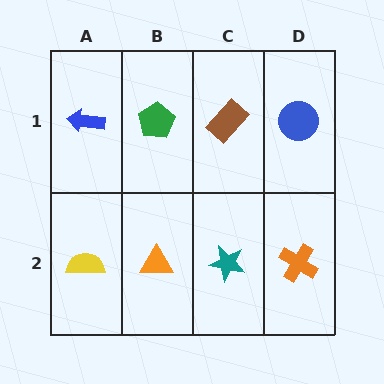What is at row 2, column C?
A teal star.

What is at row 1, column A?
A blue arrow.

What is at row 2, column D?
An orange cross.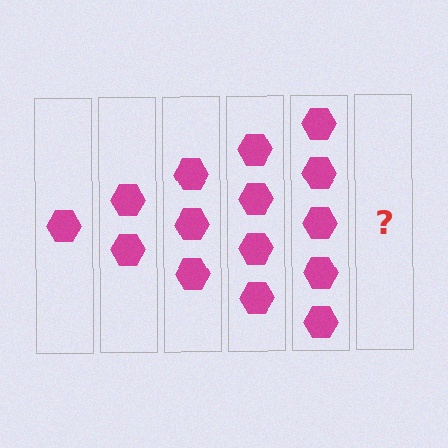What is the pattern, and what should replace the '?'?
The pattern is that each step adds one more hexagon. The '?' should be 6 hexagons.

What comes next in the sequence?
The next element should be 6 hexagons.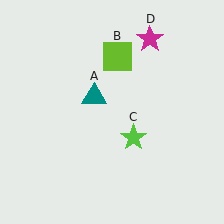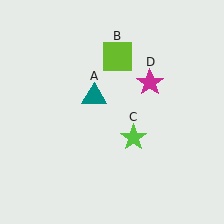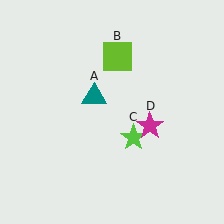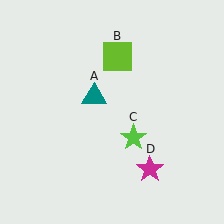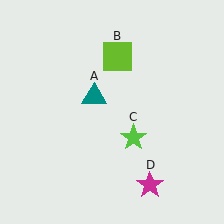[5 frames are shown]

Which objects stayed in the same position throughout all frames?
Teal triangle (object A) and lime square (object B) and lime star (object C) remained stationary.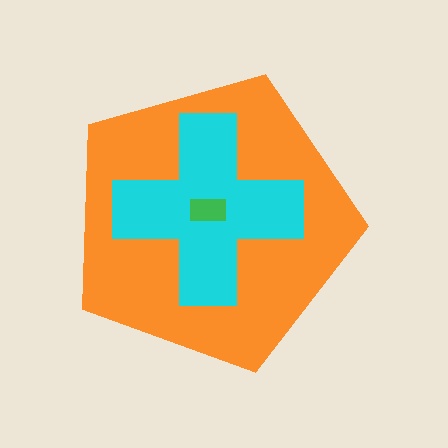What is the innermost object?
The green rectangle.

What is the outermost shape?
The orange pentagon.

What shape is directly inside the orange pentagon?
The cyan cross.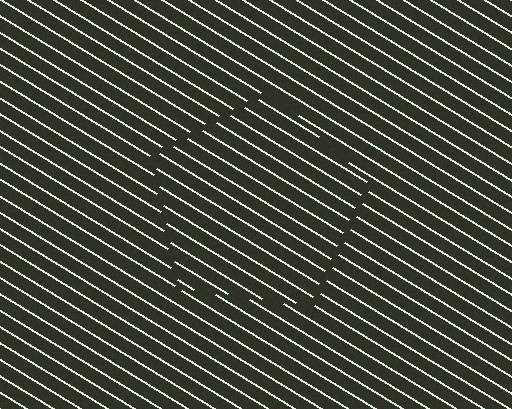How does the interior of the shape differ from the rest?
The interior of the shape contains the same grating, shifted by half a period — the contour is defined by the phase discontinuity where line-ends from the inner and outer gratings abut.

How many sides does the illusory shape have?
5 sides — the line-ends trace a pentagon.